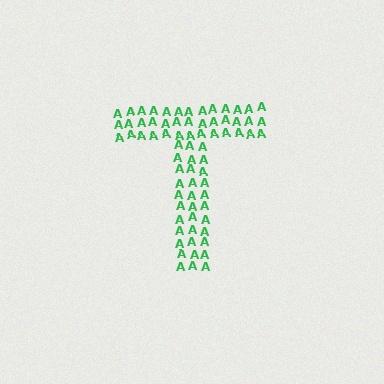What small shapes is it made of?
It is made of small letter A's.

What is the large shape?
The large shape is the letter T.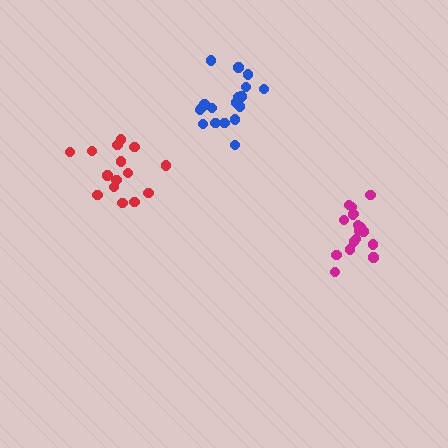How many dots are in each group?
Group 1: 18 dots, Group 2: 17 dots, Group 3: 15 dots (50 total).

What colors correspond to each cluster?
The clusters are colored: blue, magenta, red.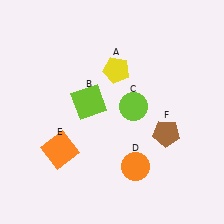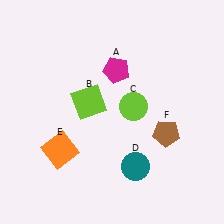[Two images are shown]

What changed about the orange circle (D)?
In Image 1, D is orange. In Image 2, it changed to teal.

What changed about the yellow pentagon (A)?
In Image 1, A is yellow. In Image 2, it changed to magenta.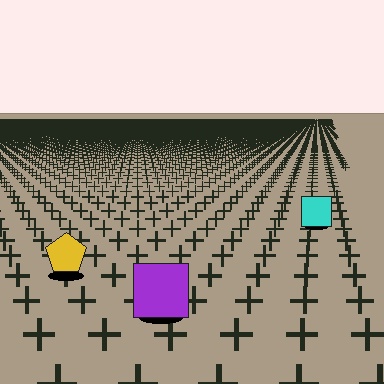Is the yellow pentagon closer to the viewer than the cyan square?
Yes. The yellow pentagon is closer — you can tell from the texture gradient: the ground texture is coarser near it.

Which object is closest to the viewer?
The purple square is closest. The texture marks near it are larger and more spread out.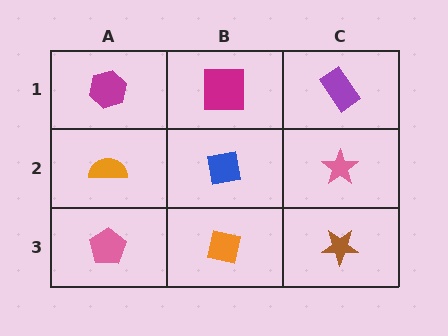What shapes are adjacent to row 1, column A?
An orange semicircle (row 2, column A), a magenta square (row 1, column B).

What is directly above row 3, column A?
An orange semicircle.